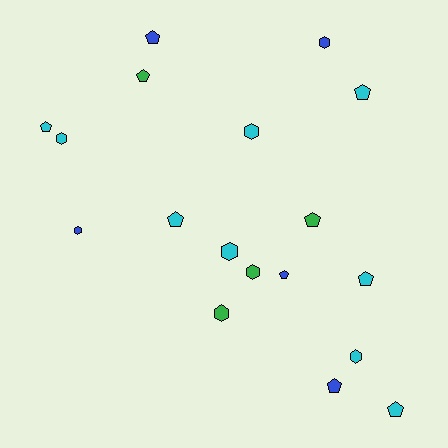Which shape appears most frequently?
Pentagon, with 10 objects.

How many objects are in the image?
There are 18 objects.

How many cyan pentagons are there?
There are 5 cyan pentagons.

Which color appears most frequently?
Cyan, with 9 objects.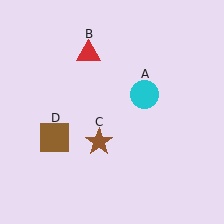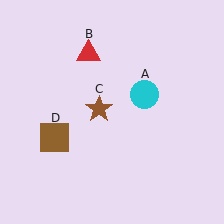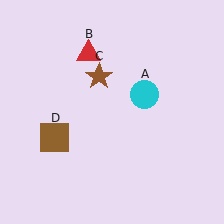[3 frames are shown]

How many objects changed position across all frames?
1 object changed position: brown star (object C).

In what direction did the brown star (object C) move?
The brown star (object C) moved up.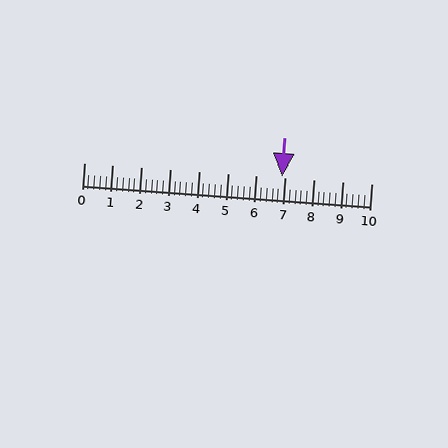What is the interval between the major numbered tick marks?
The major tick marks are spaced 1 units apart.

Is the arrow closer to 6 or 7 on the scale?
The arrow is closer to 7.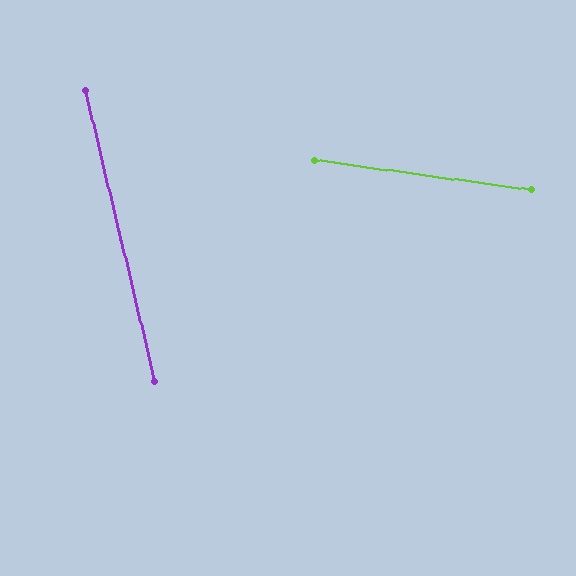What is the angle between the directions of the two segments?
Approximately 69 degrees.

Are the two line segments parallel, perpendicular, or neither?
Neither parallel nor perpendicular — they differ by about 69°.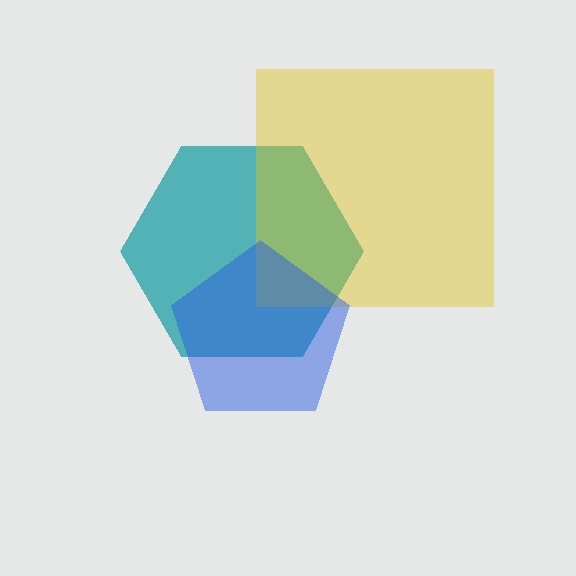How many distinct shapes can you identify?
There are 3 distinct shapes: a teal hexagon, a yellow square, a blue pentagon.